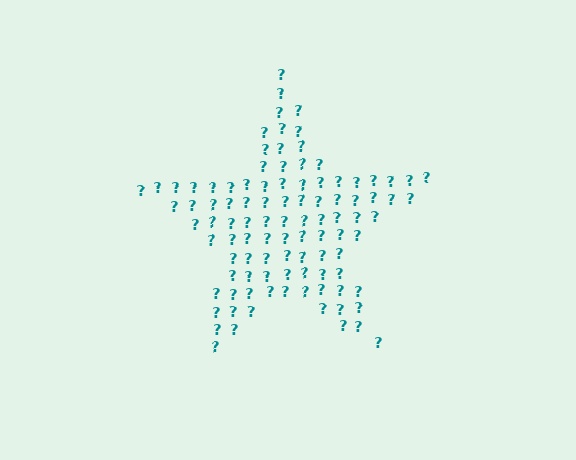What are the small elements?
The small elements are question marks.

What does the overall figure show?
The overall figure shows a star.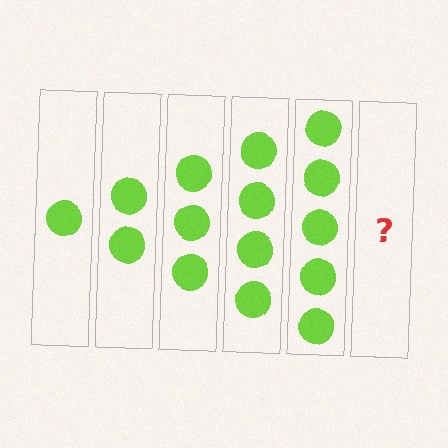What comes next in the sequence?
The next element should be 6 circles.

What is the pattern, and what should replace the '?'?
The pattern is that each step adds one more circle. The '?' should be 6 circles.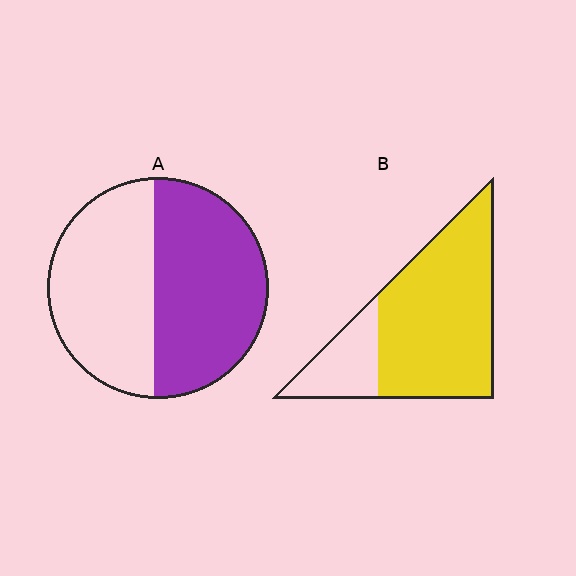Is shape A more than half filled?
Roughly half.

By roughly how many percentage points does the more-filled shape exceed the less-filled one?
By roughly 25 percentage points (B over A).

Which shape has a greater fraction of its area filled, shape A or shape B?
Shape B.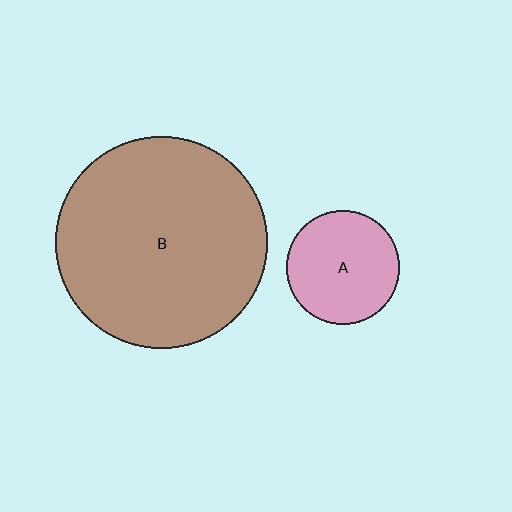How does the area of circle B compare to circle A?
Approximately 3.5 times.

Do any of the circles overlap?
No, none of the circles overlap.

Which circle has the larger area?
Circle B (brown).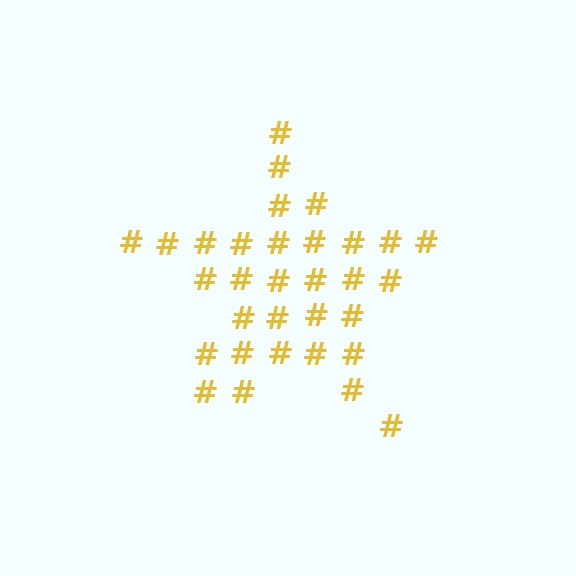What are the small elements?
The small elements are hash symbols.